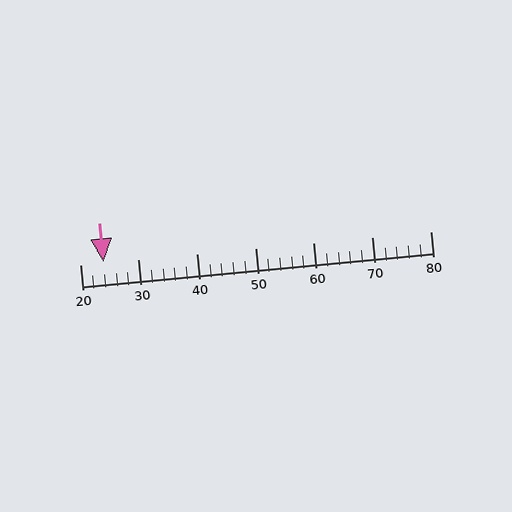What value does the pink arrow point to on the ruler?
The pink arrow points to approximately 24.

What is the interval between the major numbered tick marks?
The major tick marks are spaced 10 units apart.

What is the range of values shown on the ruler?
The ruler shows values from 20 to 80.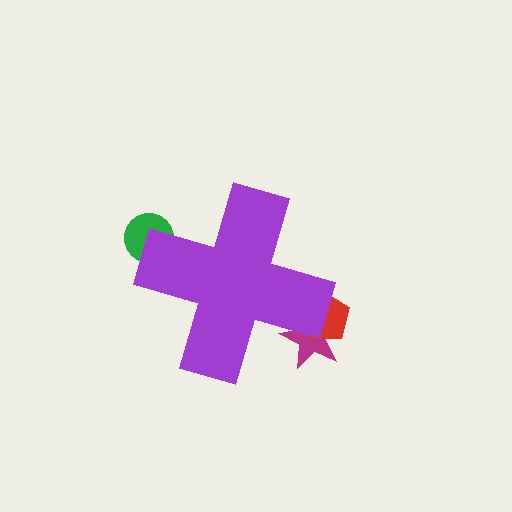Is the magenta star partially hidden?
Yes, the magenta star is partially hidden behind the purple cross.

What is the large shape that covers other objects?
A purple cross.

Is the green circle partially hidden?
Yes, the green circle is partially hidden behind the purple cross.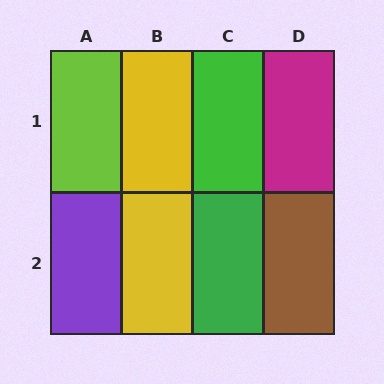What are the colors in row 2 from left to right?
Purple, yellow, green, brown.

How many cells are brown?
1 cell is brown.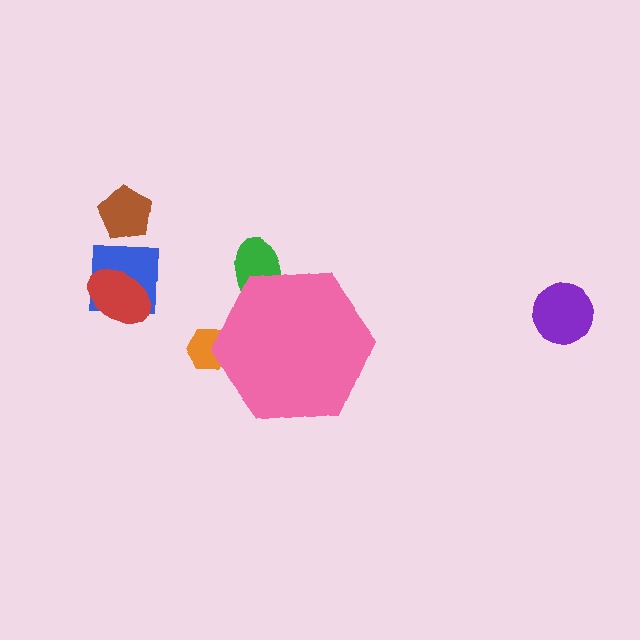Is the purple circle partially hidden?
No, the purple circle is fully visible.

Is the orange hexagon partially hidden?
Yes, the orange hexagon is partially hidden behind the pink hexagon.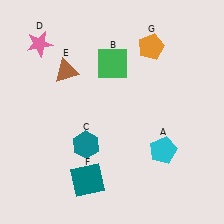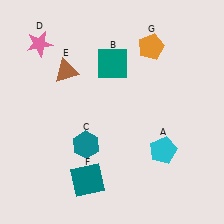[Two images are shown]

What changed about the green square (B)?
In Image 1, B is green. In Image 2, it changed to teal.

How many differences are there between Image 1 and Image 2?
There is 1 difference between the two images.